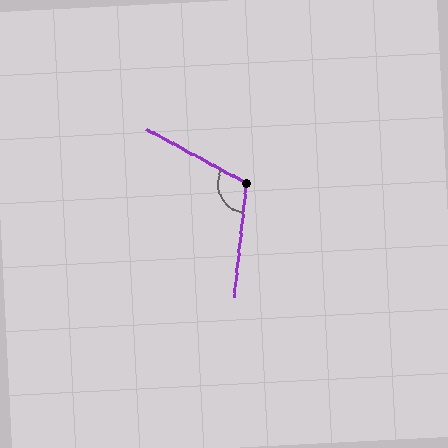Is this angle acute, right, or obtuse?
It is obtuse.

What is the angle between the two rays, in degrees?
Approximately 112 degrees.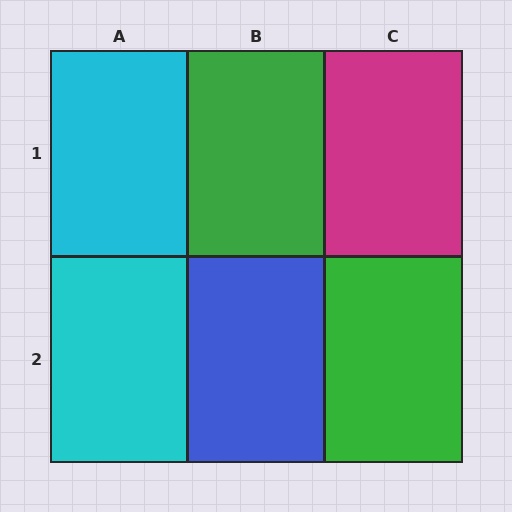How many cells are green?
2 cells are green.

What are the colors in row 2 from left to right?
Cyan, blue, green.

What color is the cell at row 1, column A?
Cyan.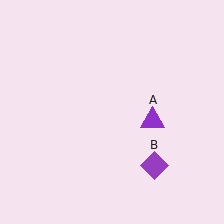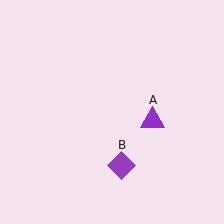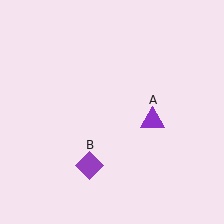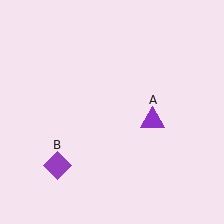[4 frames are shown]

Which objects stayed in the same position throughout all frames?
Purple triangle (object A) remained stationary.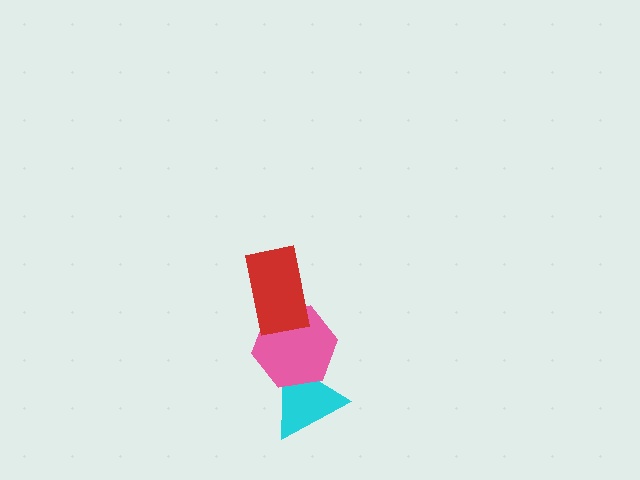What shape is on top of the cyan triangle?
The pink hexagon is on top of the cyan triangle.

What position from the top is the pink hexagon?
The pink hexagon is 2nd from the top.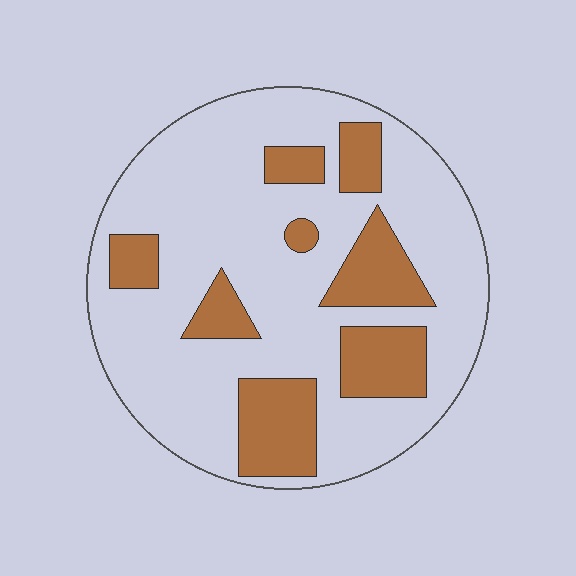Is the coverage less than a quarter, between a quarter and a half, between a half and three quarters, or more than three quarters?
Between a quarter and a half.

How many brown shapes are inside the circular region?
8.